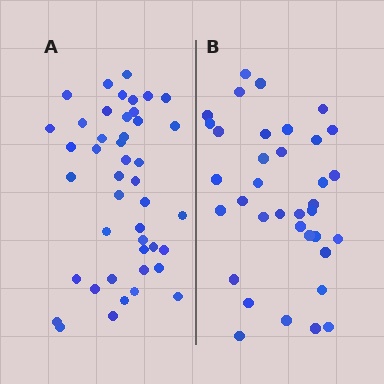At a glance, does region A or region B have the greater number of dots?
Region A (the left region) has more dots.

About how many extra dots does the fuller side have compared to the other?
Region A has roughly 8 or so more dots than region B.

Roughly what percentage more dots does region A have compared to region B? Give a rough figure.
About 20% more.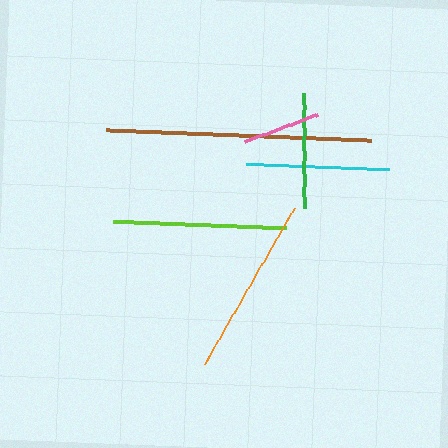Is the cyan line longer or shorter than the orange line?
The orange line is longer than the cyan line.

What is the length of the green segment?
The green segment is approximately 116 pixels long.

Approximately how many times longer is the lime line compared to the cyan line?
The lime line is approximately 1.2 times the length of the cyan line.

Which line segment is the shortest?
The pink line is the shortest at approximately 78 pixels.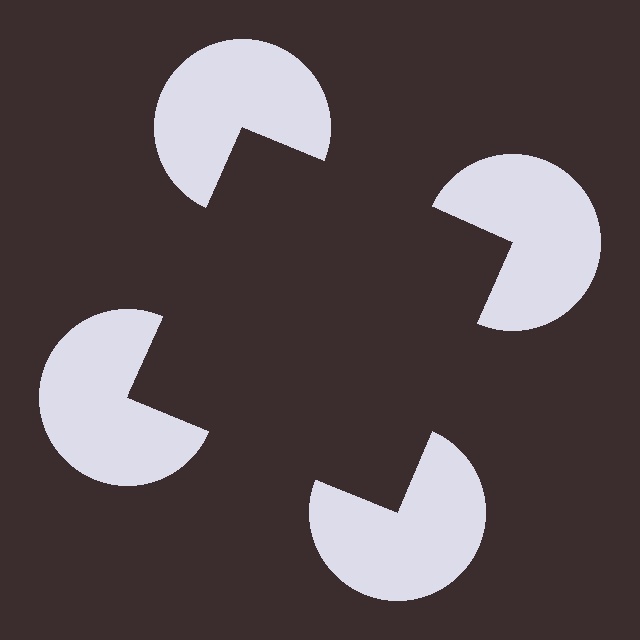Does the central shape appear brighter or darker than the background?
It typically appears slightly darker than the background, even though no actual brightness change is drawn.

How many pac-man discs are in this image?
There are 4 — one at each vertex of the illusory square.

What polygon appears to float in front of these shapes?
An illusory square — its edges are inferred from the aligned wedge cuts in the pac-man discs, not physically drawn.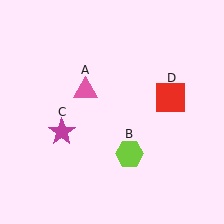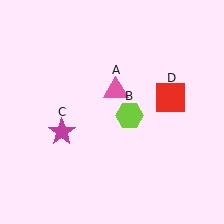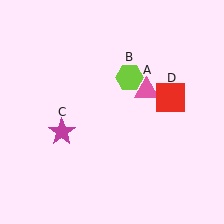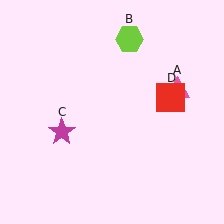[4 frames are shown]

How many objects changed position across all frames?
2 objects changed position: pink triangle (object A), lime hexagon (object B).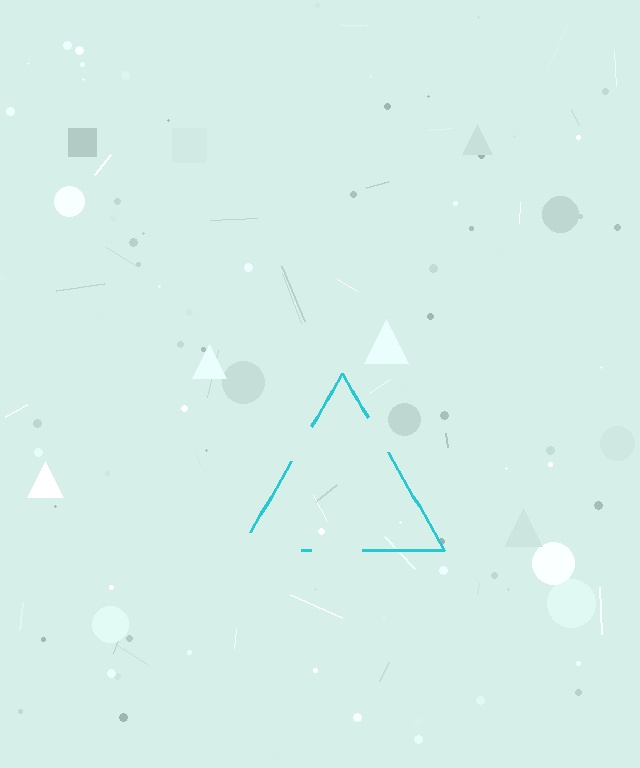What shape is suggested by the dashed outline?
The dashed outline suggests a triangle.